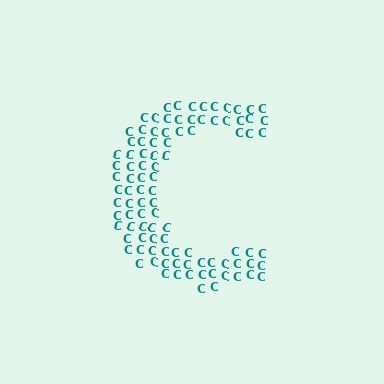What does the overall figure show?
The overall figure shows the letter C.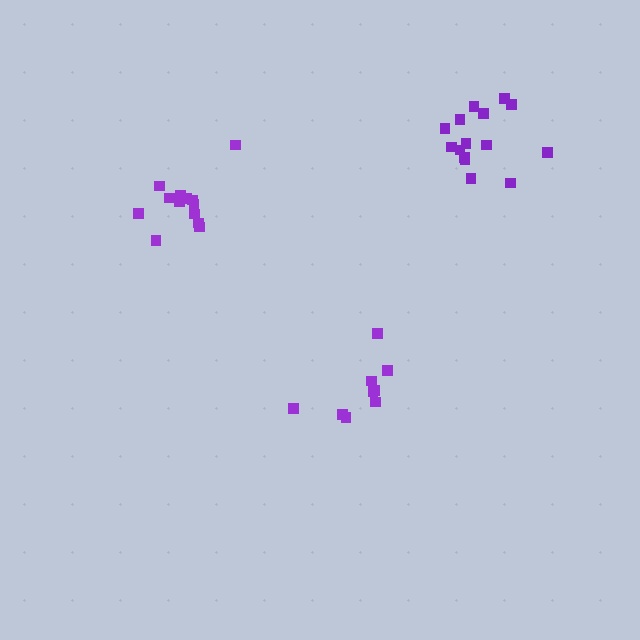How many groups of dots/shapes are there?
There are 3 groups.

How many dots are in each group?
Group 1: 9 dots, Group 2: 15 dots, Group 3: 14 dots (38 total).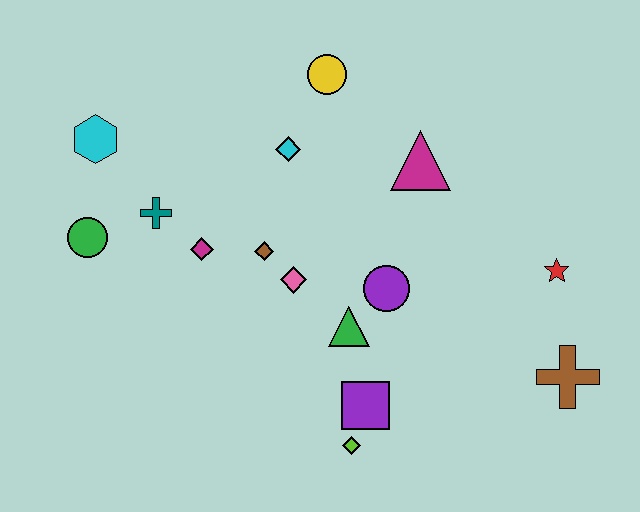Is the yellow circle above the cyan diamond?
Yes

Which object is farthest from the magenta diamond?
The brown cross is farthest from the magenta diamond.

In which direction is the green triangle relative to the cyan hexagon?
The green triangle is to the right of the cyan hexagon.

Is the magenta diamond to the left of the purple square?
Yes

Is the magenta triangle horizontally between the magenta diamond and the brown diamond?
No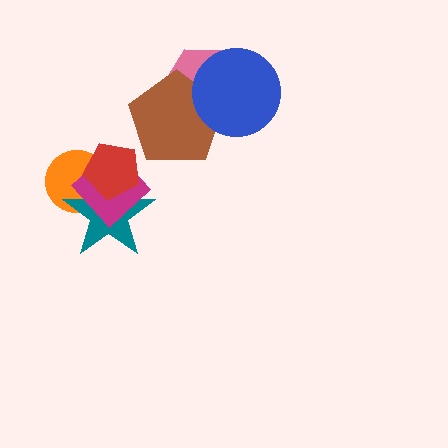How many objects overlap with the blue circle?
2 objects overlap with the blue circle.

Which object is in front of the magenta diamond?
The red pentagon is in front of the magenta diamond.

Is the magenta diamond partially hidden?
Yes, it is partially covered by another shape.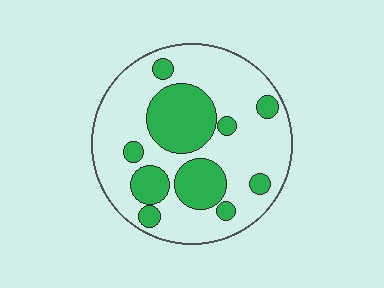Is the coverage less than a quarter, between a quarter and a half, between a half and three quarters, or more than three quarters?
Between a quarter and a half.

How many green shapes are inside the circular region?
10.